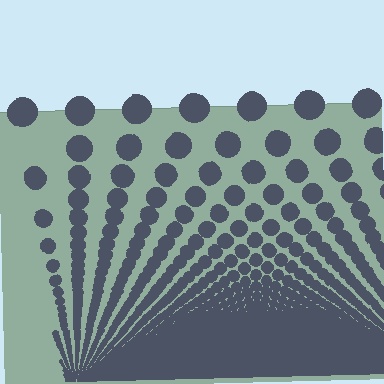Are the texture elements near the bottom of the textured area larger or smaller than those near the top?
Smaller. The gradient is inverted — elements near the bottom are smaller and denser.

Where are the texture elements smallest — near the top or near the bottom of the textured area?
Near the bottom.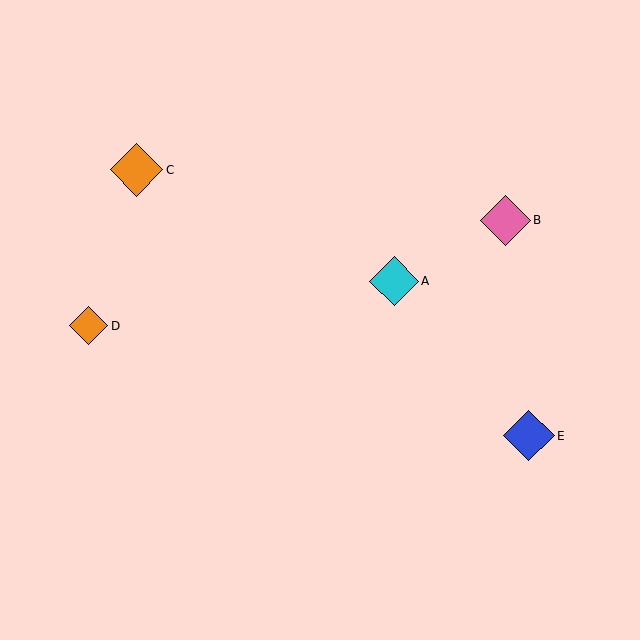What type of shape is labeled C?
Shape C is an orange diamond.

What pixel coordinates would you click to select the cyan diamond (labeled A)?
Click at (394, 281) to select the cyan diamond A.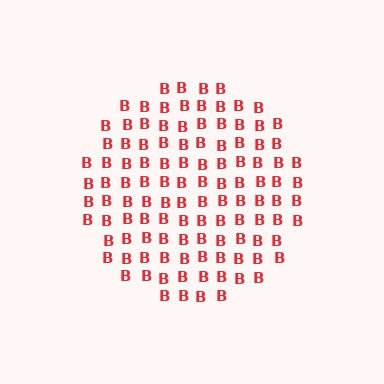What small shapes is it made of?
It is made of small letter B's.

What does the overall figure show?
The overall figure shows a circle.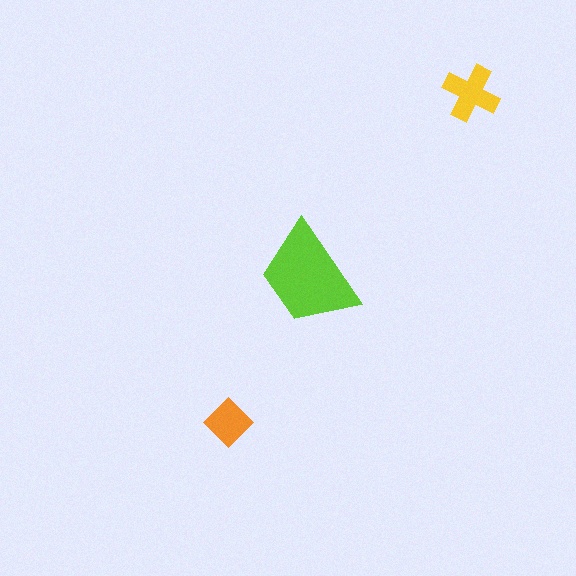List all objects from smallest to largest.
The orange diamond, the yellow cross, the lime trapezoid.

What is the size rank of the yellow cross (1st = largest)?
2nd.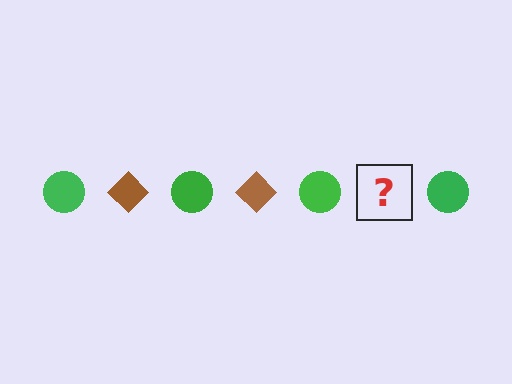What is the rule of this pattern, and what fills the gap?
The rule is that the pattern alternates between green circle and brown diamond. The gap should be filled with a brown diamond.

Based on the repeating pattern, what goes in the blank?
The blank should be a brown diamond.